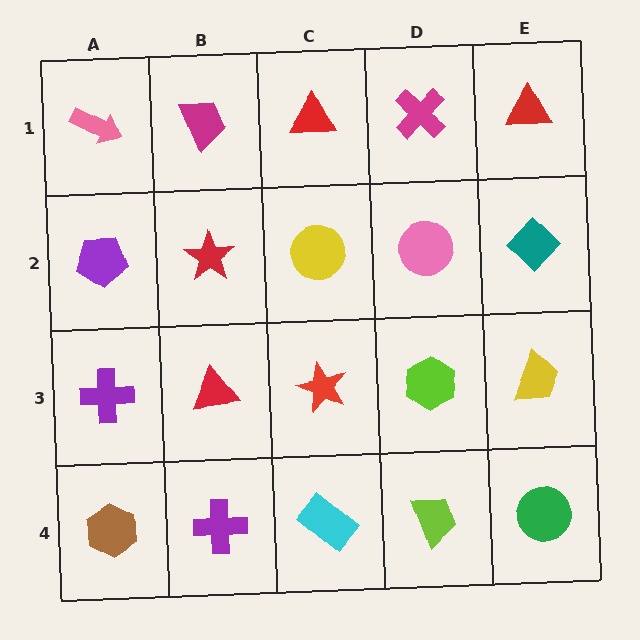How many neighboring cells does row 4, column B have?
3.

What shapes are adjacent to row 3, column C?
A yellow circle (row 2, column C), a cyan rectangle (row 4, column C), a red triangle (row 3, column B), a lime hexagon (row 3, column D).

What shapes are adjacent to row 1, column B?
A red star (row 2, column B), a pink arrow (row 1, column A), a red triangle (row 1, column C).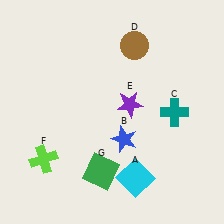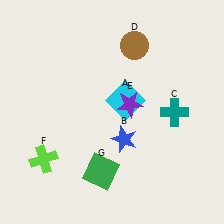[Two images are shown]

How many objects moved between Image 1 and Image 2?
1 object moved between the two images.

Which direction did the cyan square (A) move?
The cyan square (A) moved up.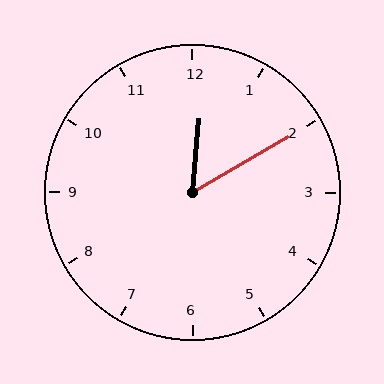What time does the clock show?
12:10.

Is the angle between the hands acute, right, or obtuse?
It is acute.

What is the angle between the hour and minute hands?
Approximately 55 degrees.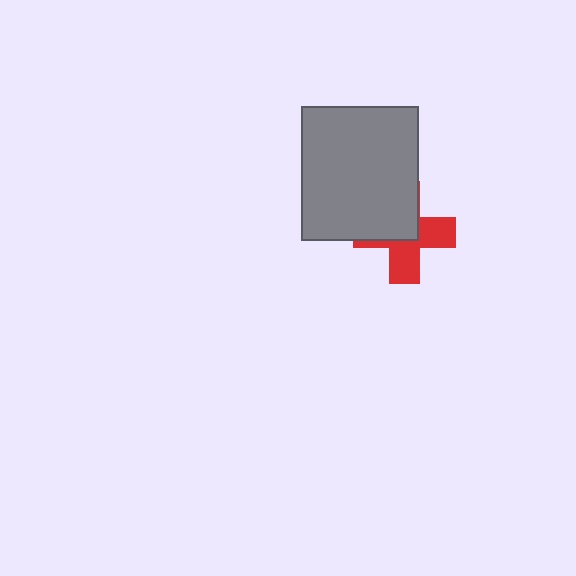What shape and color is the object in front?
The object in front is a gray rectangle.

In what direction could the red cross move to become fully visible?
The red cross could move toward the lower-right. That would shift it out from behind the gray rectangle entirely.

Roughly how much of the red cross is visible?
About half of it is visible (roughly 49%).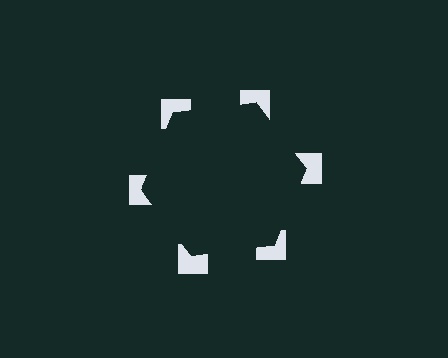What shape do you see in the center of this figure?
An illusory hexagon — its edges are inferred from the aligned wedge cuts in the notched squares, not physically drawn.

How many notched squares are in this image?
There are 6 — one at each vertex of the illusory hexagon.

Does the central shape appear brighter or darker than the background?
It typically appears slightly darker than the background, even though no actual brightness change is drawn.